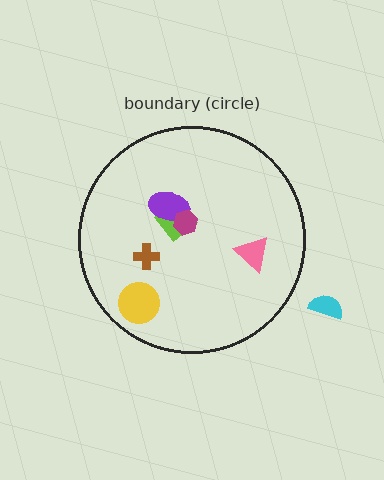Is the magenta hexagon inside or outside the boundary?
Inside.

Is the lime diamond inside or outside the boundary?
Inside.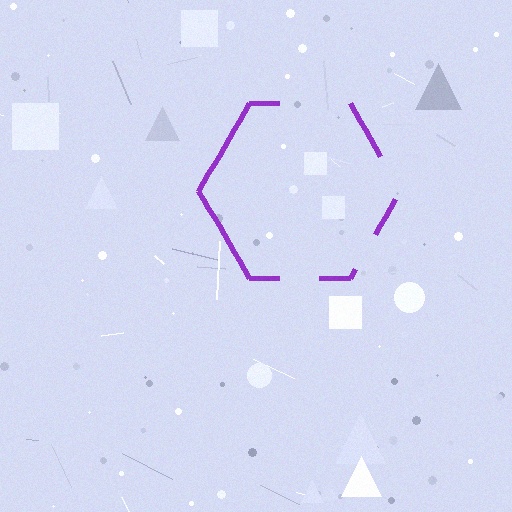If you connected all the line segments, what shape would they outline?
They would outline a hexagon.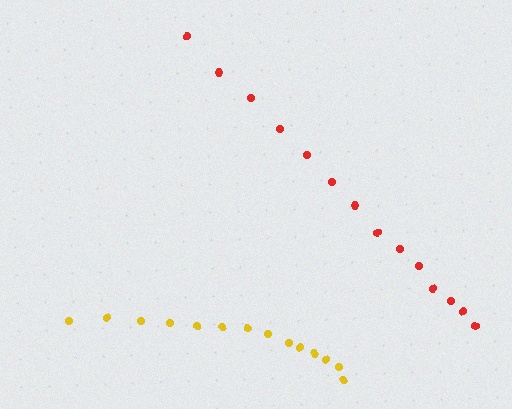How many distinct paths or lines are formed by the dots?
There are 2 distinct paths.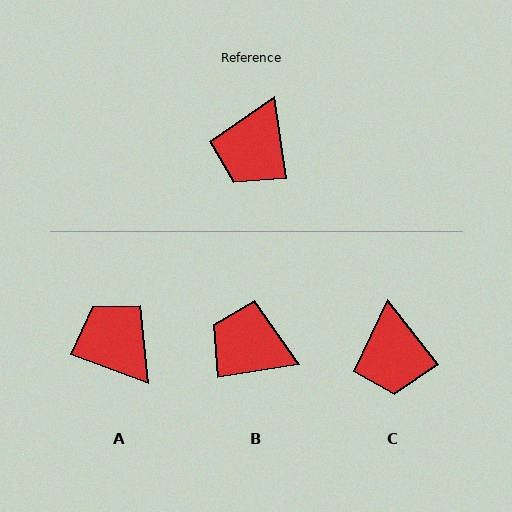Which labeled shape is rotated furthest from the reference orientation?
A, about 119 degrees away.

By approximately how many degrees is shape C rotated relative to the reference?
Approximately 30 degrees counter-clockwise.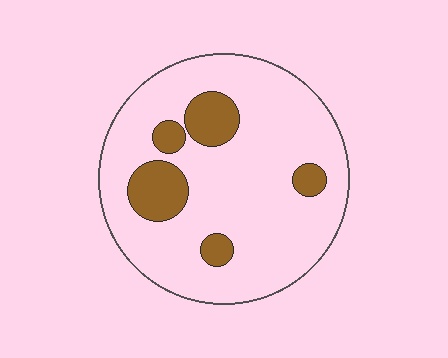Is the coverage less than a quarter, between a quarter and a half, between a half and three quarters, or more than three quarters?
Less than a quarter.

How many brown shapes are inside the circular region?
5.